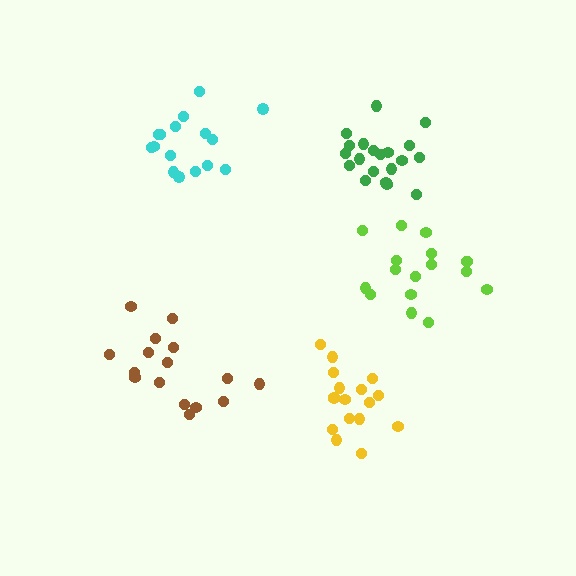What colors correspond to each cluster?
The clusters are colored: lime, cyan, yellow, brown, green.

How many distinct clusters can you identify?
There are 5 distinct clusters.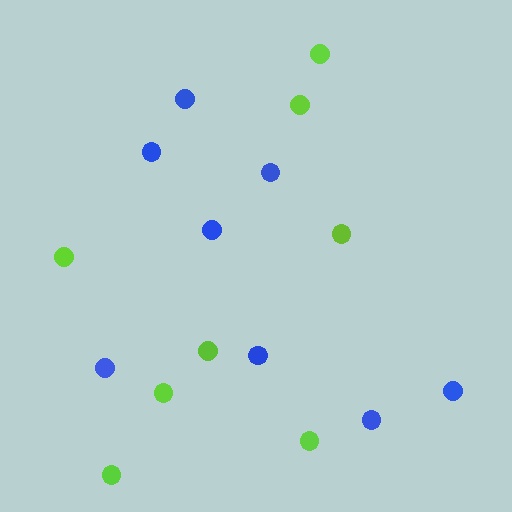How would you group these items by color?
There are 2 groups: one group of blue circles (8) and one group of lime circles (8).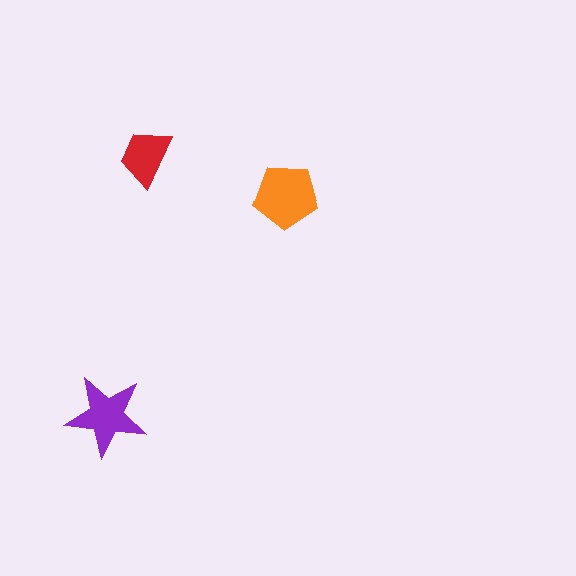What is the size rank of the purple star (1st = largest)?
2nd.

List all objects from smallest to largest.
The red trapezoid, the purple star, the orange pentagon.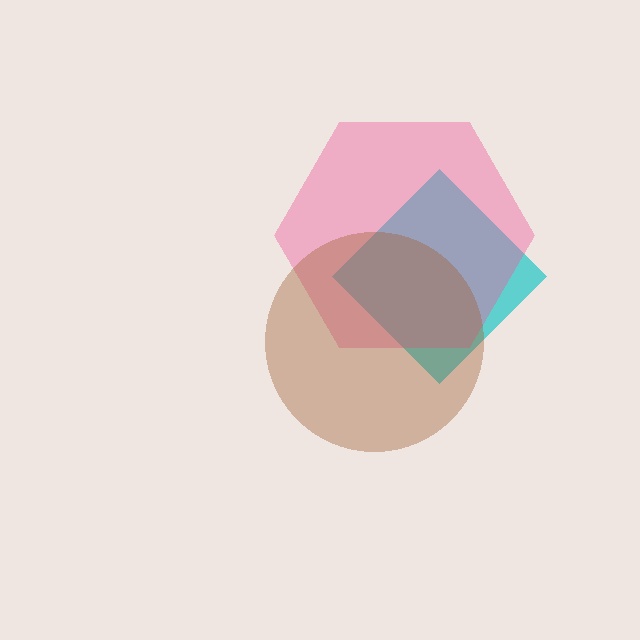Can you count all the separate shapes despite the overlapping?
Yes, there are 3 separate shapes.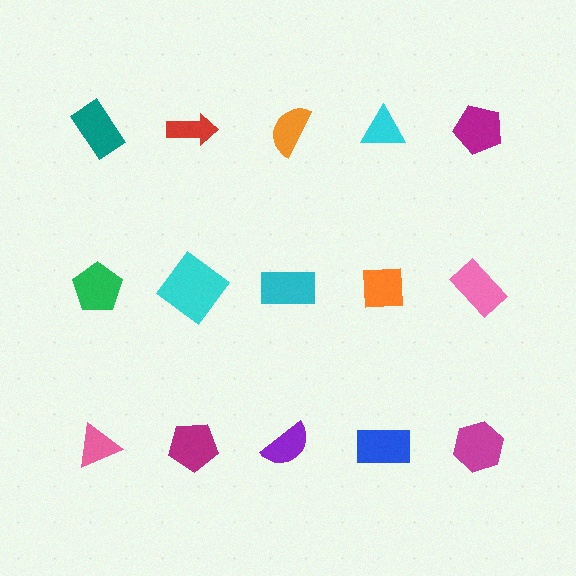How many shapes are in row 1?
5 shapes.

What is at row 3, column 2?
A magenta pentagon.